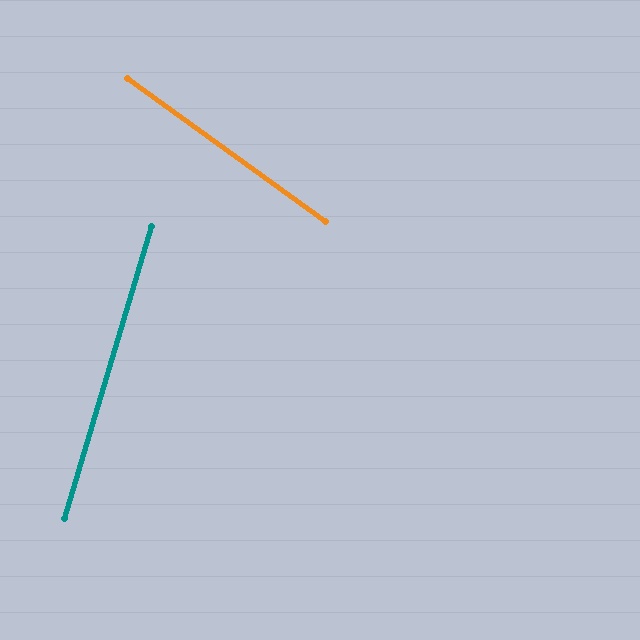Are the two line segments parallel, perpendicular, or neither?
Neither parallel nor perpendicular — they differ by about 71°.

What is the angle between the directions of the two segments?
Approximately 71 degrees.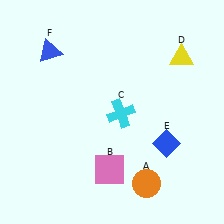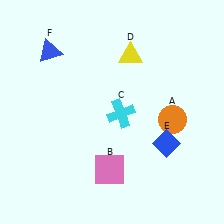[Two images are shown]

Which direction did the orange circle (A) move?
The orange circle (A) moved up.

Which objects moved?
The objects that moved are: the orange circle (A), the yellow triangle (D).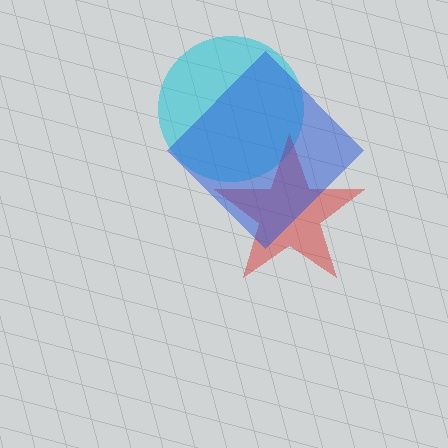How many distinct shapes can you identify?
There are 3 distinct shapes: a cyan circle, a red star, a blue diamond.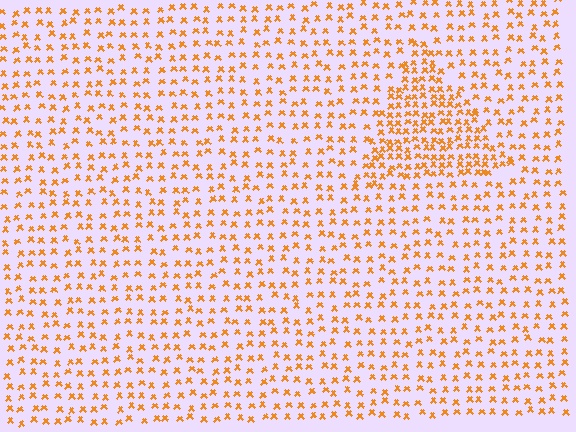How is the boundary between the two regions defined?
The boundary is defined by a change in element density (approximately 2.0x ratio). All elements are the same color, size, and shape.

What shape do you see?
I see a triangle.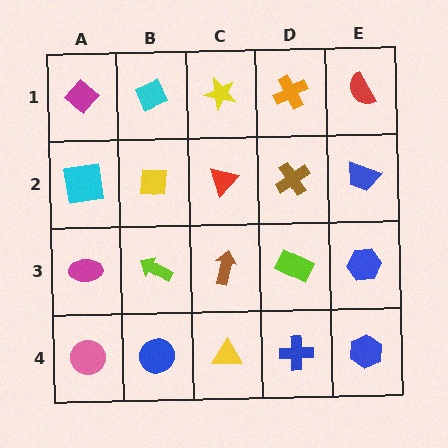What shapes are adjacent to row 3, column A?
A cyan square (row 2, column A), a pink circle (row 4, column A), a lime arrow (row 3, column B).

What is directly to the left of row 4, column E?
A blue cross.